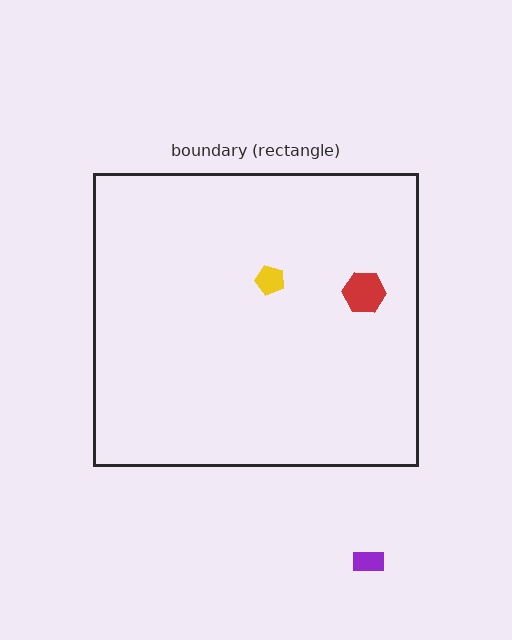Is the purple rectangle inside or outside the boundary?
Outside.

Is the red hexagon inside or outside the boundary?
Inside.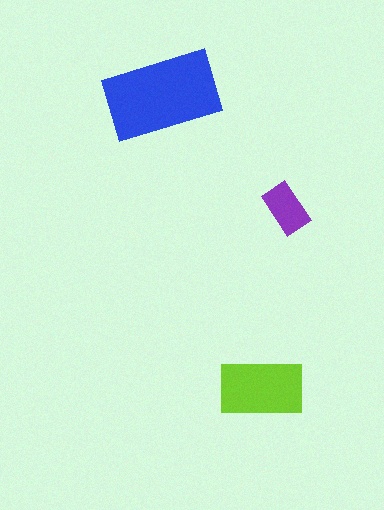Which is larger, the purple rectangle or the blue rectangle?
The blue one.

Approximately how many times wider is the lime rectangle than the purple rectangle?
About 1.5 times wider.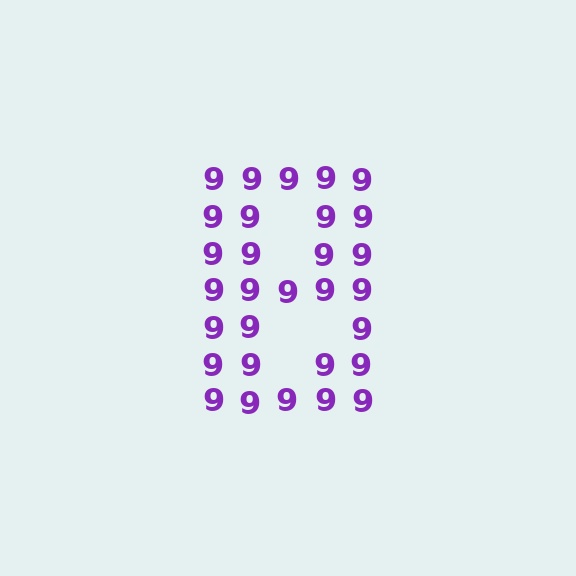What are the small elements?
The small elements are digit 9's.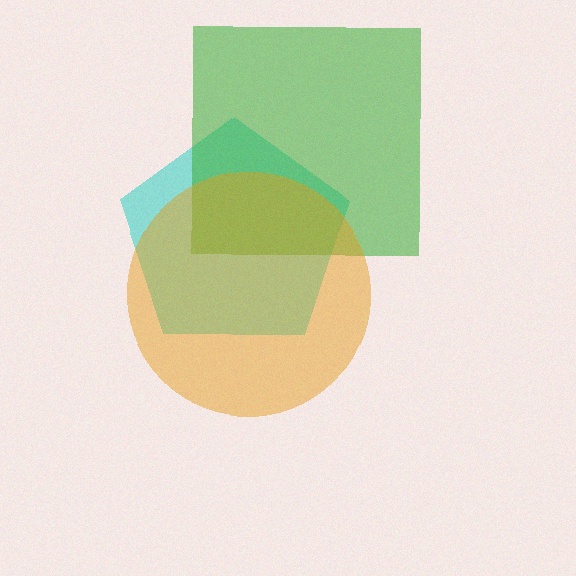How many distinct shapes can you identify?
There are 3 distinct shapes: a cyan pentagon, a green square, an orange circle.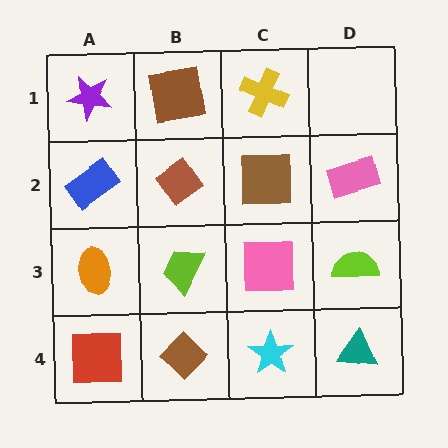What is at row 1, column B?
A brown square.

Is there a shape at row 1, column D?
No, that cell is empty.